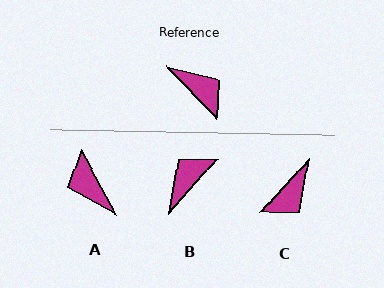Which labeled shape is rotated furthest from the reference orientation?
A, about 165 degrees away.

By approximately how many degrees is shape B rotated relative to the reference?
Approximately 94 degrees counter-clockwise.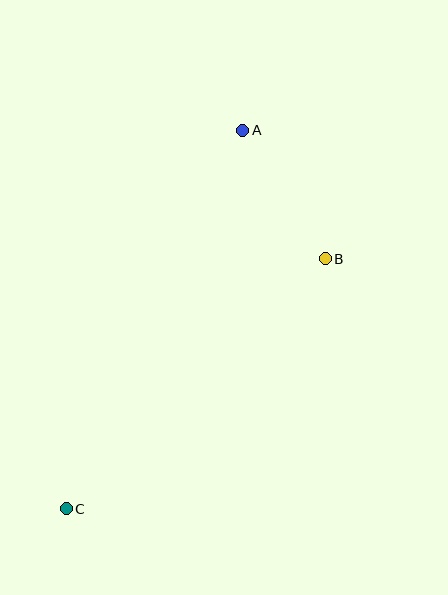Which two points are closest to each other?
Points A and B are closest to each other.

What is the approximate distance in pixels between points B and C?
The distance between B and C is approximately 360 pixels.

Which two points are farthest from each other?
Points A and C are farthest from each other.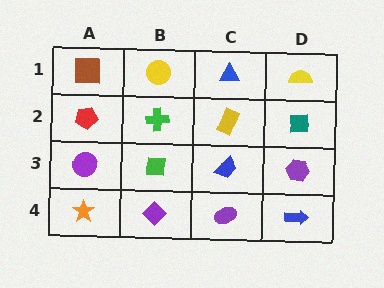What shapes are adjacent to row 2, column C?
A blue triangle (row 1, column C), a blue trapezoid (row 3, column C), a green cross (row 2, column B), a teal square (row 2, column D).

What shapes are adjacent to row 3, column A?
A red pentagon (row 2, column A), an orange star (row 4, column A), a green square (row 3, column B).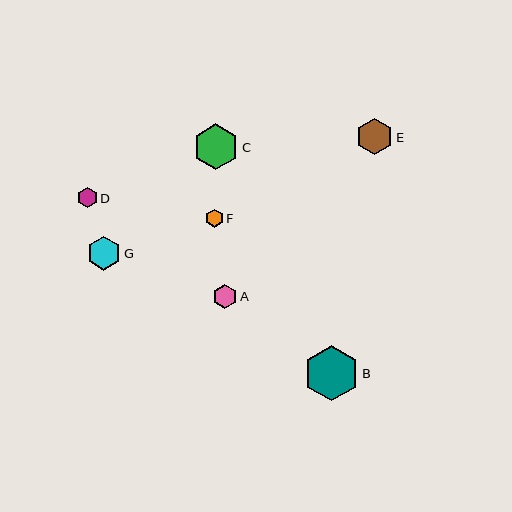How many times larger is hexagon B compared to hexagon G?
Hexagon B is approximately 1.6 times the size of hexagon G.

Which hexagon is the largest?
Hexagon B is the largest with a size of approximately 56 pixels.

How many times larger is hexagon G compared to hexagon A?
Hexagon G is approximately 1.4 times the size of hexagon A.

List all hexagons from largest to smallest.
From largest to smallest: B, C, E, G, A, D, F.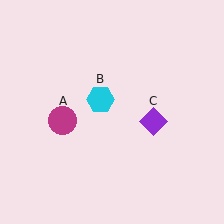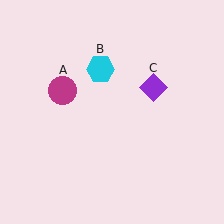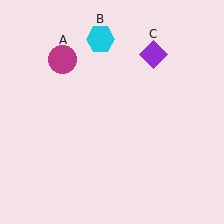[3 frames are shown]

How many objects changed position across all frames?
3 objects changed position: magenta circle (object A), cyan hexagon (object B), purple diamond (object C).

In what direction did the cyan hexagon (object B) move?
The cyan hexagon (object B) moved up.